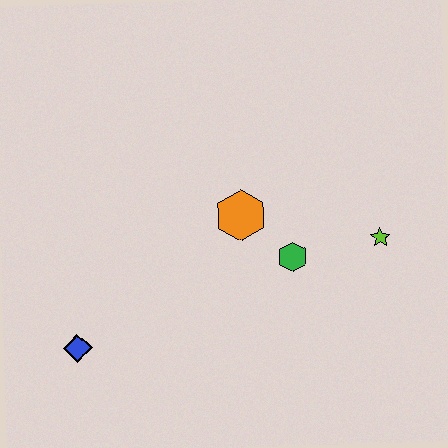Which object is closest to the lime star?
The green hexagon is closest to the lime star.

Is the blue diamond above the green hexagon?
No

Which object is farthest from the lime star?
The blue diamond is farthest from the lime star.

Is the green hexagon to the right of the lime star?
No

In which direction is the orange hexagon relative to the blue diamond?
The orange hexagon is to the right of the blue diamond.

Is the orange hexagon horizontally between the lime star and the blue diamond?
Yes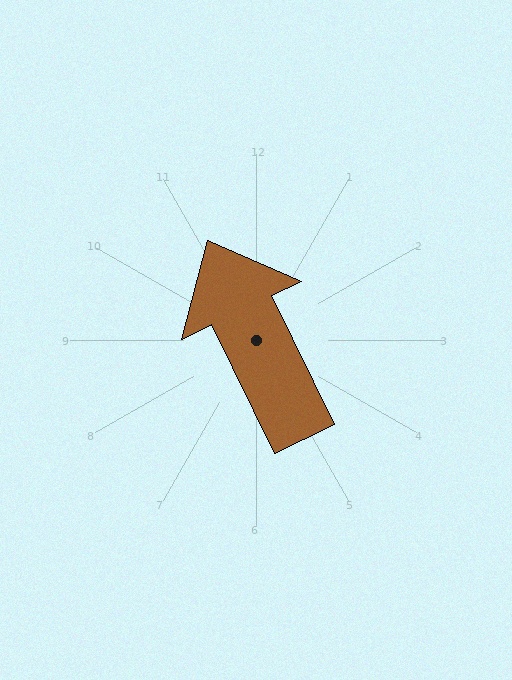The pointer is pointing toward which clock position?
Roughly 11 o'clock.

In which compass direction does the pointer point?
Northwest.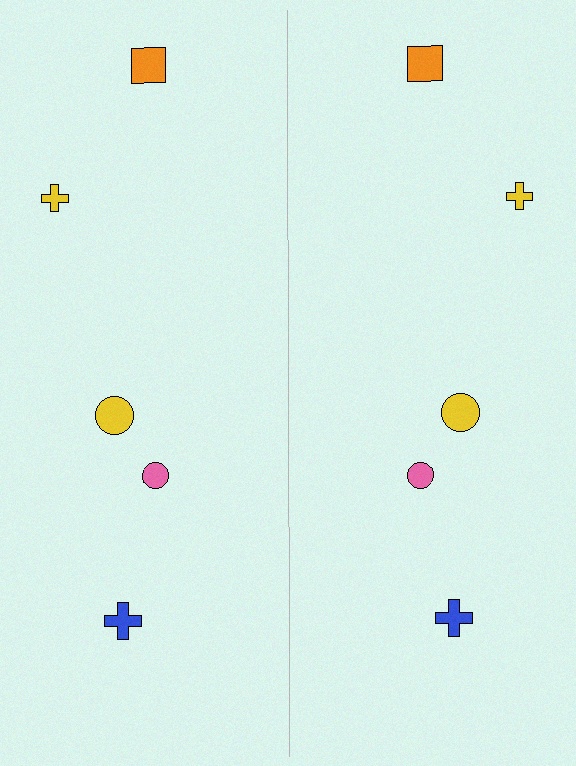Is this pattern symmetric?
Yes, this pattern has bilateral (reflection) symmetry.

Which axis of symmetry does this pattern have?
The pattern has a vertical axis of symmetry running through the center of the image.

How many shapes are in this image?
There are 10 shapes in this image.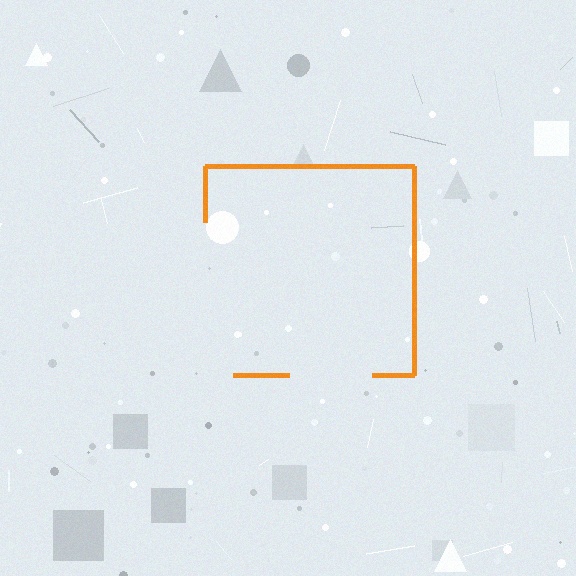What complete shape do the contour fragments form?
The contour fragments form a square.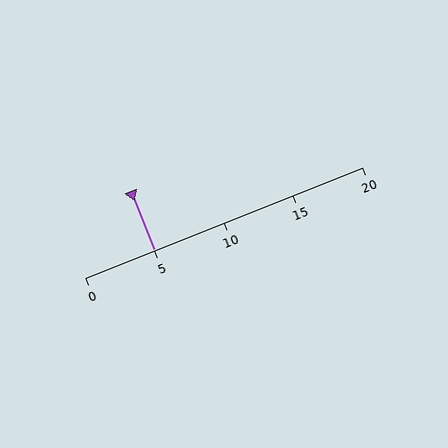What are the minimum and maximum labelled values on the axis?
The axis runs from 0 to 20.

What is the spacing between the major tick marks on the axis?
The major ticks are spaced 5 apart.